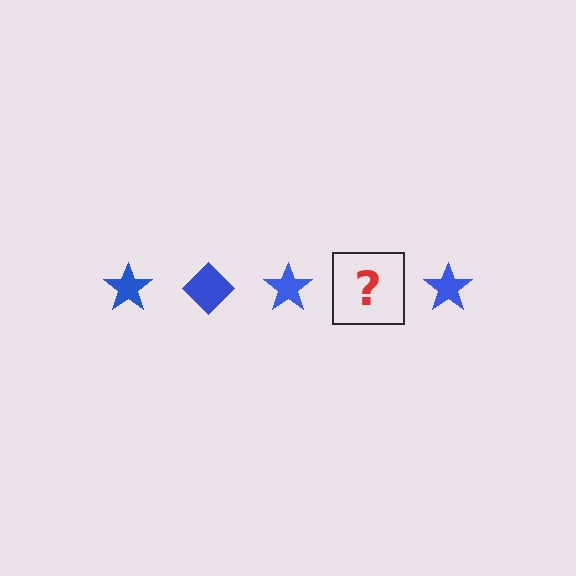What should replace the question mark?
The question mark should be replaced with a blue diamond.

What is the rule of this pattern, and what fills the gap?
The rule is that the pattern cycles through star, diamond shapes in blue. The gap should be filled with a blue diamond.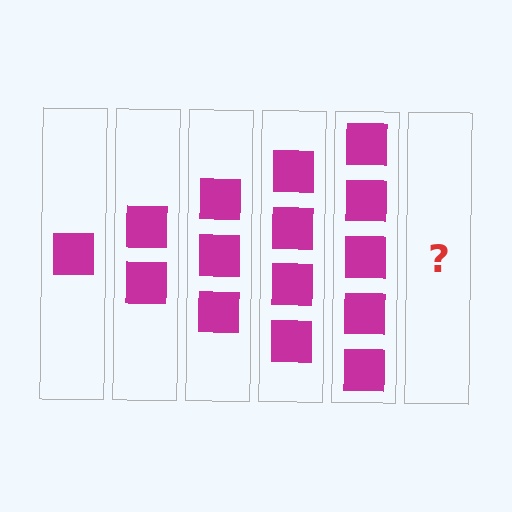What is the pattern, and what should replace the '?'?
The pattern is that each step adds one more square. The '?' should be 6 squares.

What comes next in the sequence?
The next element should be 6 squares.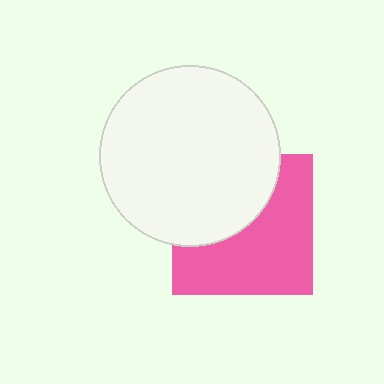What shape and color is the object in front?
The object in front is a white circle.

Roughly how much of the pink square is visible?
About half of it is visible (roughly 58%).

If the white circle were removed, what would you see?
You would see the complete pink square.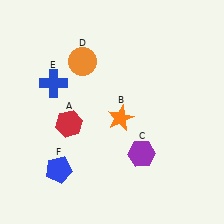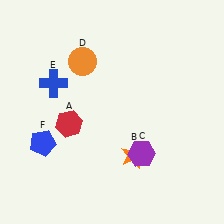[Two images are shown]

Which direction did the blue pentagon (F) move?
The blue pentagon (F) moved up.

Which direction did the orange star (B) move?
The orange star (B) moved down.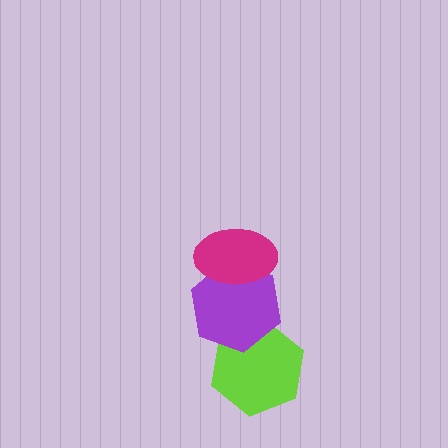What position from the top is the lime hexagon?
The lime hexagon is 3rd from the top.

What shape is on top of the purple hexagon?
The magenta ellipse is on top of the purple hexagon.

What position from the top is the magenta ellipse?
The magenta ellipse is 1st from the top.